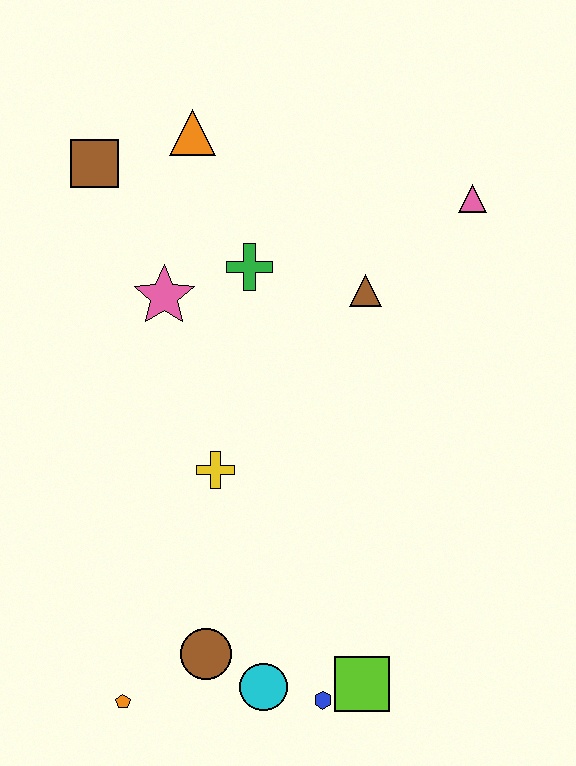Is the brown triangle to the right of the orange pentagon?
Yes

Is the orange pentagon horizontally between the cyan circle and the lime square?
No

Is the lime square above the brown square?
No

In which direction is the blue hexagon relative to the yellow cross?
The blue hexagon is below the yellow cross.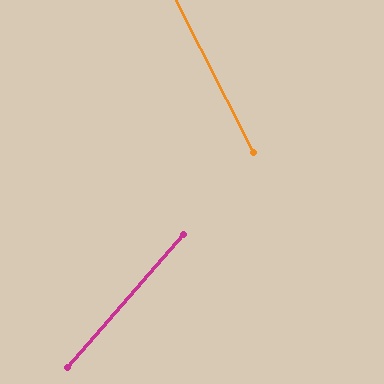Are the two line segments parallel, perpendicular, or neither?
Neither parallel nor perpendicular — they differ by about 68°.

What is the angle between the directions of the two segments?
Approximately 68 degrees.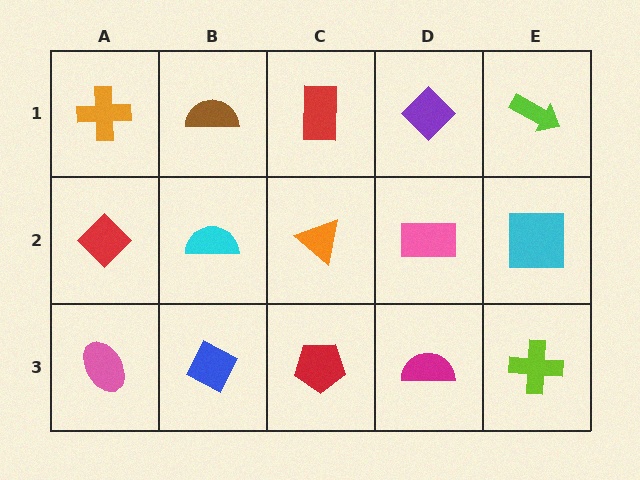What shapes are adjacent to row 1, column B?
A cyan semicircle (row 2, column B), an orange cross (row 1, column A), a red rectangle (row 1, column C).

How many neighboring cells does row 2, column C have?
4.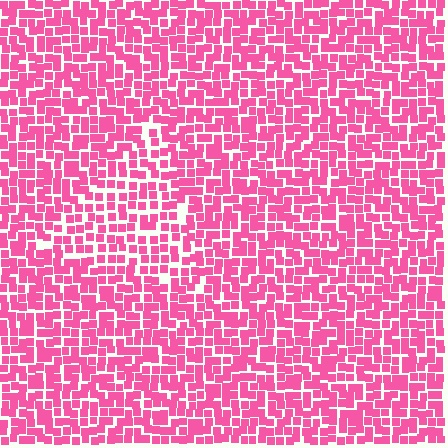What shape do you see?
I see a triangle.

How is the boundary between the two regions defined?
The boundary is defined by a change in element density (approximately 1.4x ratio). All elements are the same color, size, and shape.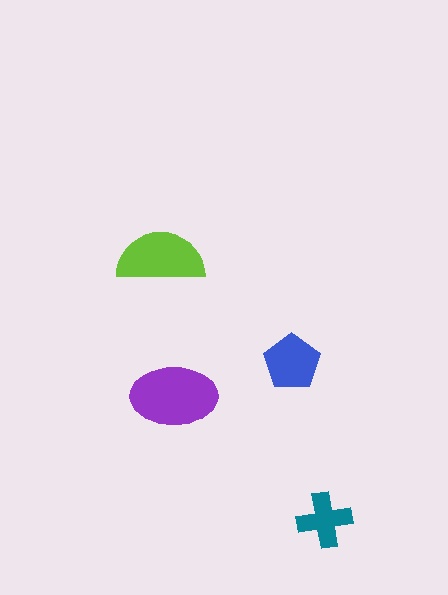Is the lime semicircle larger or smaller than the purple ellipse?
Smaller.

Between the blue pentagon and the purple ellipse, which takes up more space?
The purple ellipse.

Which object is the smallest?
The teal cross.